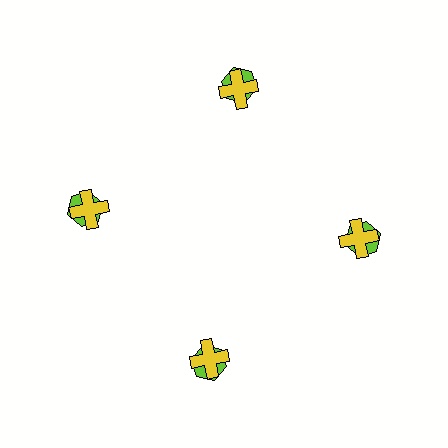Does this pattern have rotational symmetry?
Yes, this pattern has 4-fold rotational symmetry. It looks the same after rotating 90 degrees around the center.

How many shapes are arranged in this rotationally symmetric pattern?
There are 8 shapes, arranged in 4 groups of 2.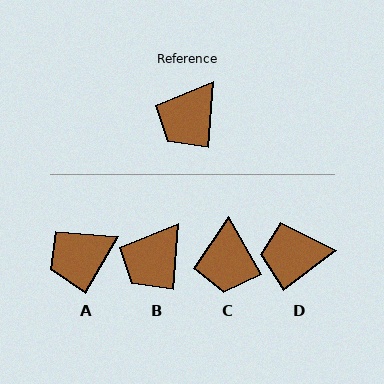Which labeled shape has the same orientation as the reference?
B.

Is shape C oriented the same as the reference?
No, it is off by about 34 degrees.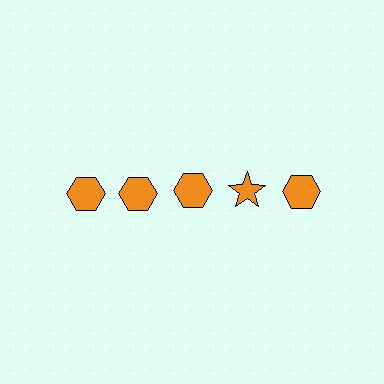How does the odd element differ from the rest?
It has a different shape: star instead of hexagon.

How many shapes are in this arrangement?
There are 5 shapes arranged in a grid pattern.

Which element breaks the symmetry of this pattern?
The orange star in the top row, second from right column breaks the symmetry. All other shapes are orange hexagons.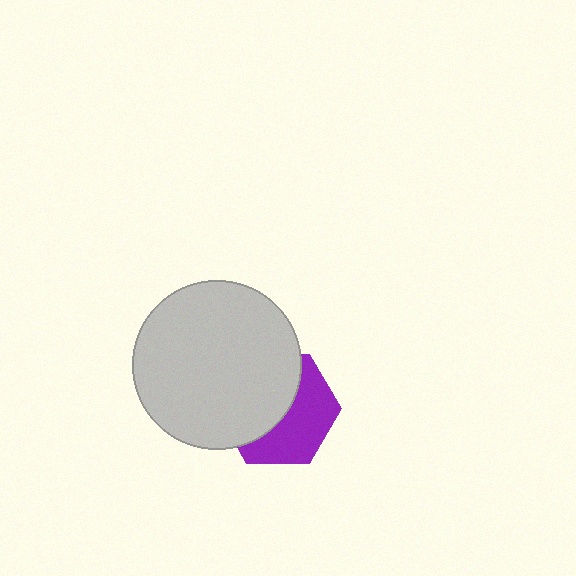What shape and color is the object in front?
The object in front is a light gray circle.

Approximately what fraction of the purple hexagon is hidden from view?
Roughly 52% of the purple hexagon is hidden behind the light gray circle.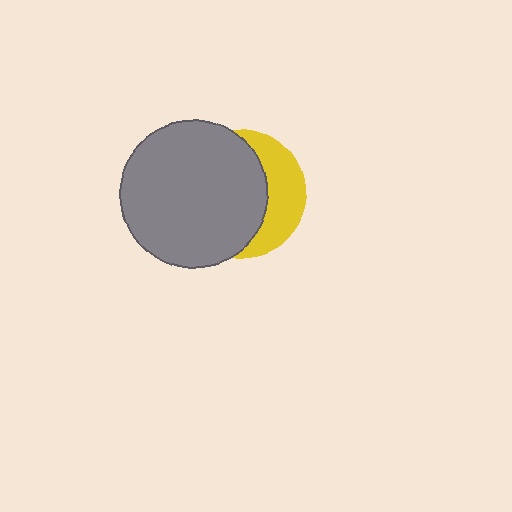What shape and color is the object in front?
The object in front is a gray circle.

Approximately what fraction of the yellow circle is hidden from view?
Roughly 66% of the yellow circle is hidden behind the gray circle.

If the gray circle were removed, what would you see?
You would see the complete yellow circle.